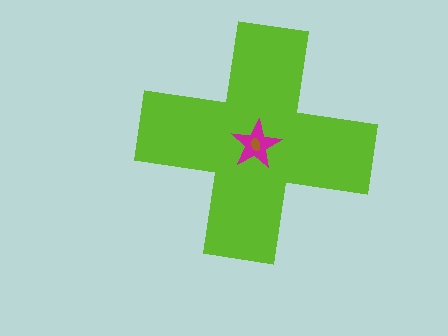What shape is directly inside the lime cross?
The magenta star.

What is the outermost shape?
The lime cross.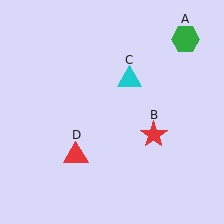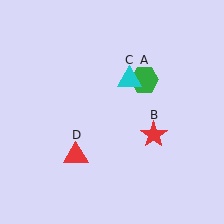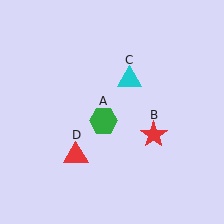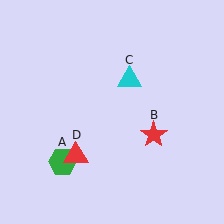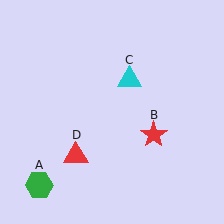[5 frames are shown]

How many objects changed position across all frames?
1 object changed position: green hexagon (object A).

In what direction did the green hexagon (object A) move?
The green hexagon (object A) moved down and to the left.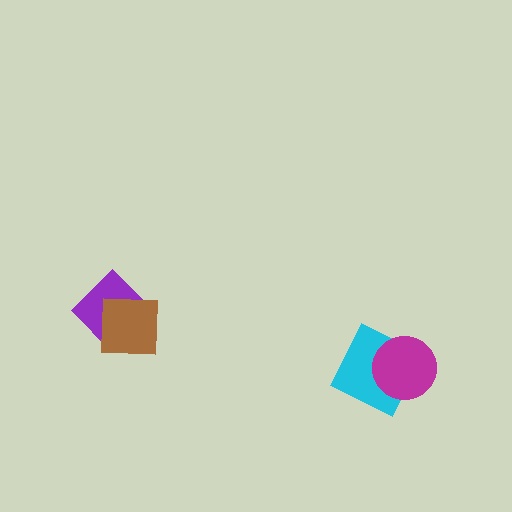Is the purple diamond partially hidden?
Yes, it is partially covered by another shape.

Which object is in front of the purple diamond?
The brown square is in front of the purple diamond.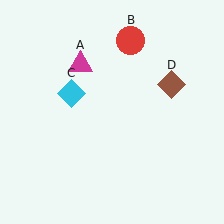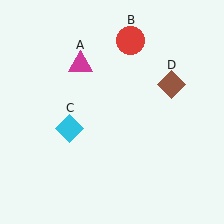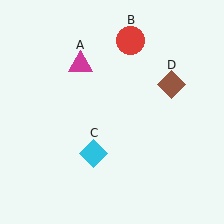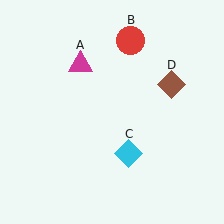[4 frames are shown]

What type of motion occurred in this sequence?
The cyan diamond (object C) rotated counterclockwise around the center of the scene.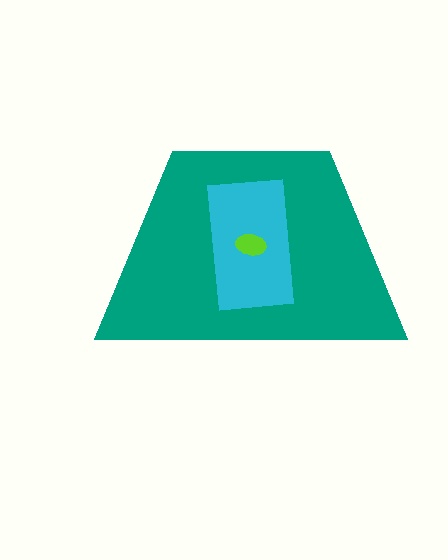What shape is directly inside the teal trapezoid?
The cyan rectangle.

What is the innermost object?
The lime ellipse.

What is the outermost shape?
The teal trapezoid.